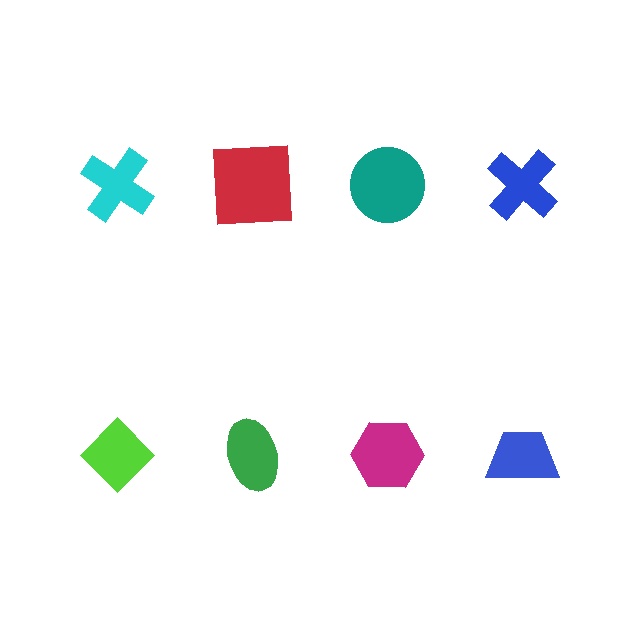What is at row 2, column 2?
A green ellipse.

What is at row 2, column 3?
A magenta hexagon.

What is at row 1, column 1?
A cyan cross.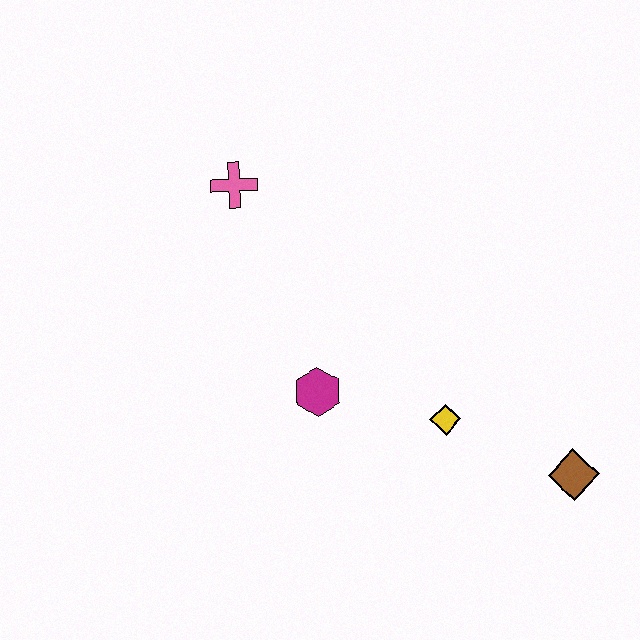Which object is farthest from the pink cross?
The brown diamond is farthest from the pink cross.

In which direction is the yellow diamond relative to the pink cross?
The yellow diamond is below the pink cross.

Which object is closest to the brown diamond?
The yellow diamond is closest to the brown diamond.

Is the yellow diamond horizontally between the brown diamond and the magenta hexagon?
Yes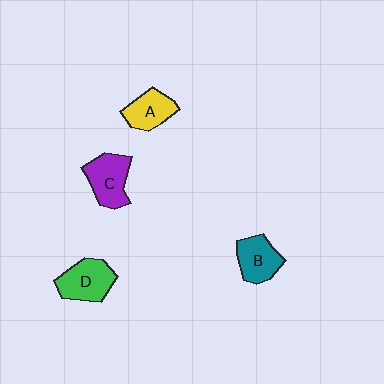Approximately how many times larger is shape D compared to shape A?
Approximately 1.3 times.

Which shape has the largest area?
Shape D (green).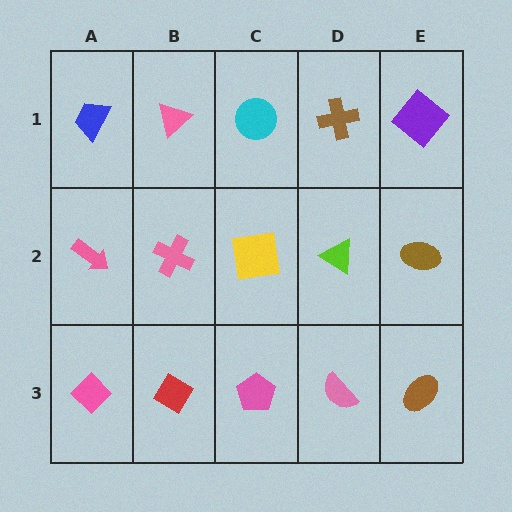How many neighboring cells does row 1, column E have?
2.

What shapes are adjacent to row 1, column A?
A pink arrow (row 2, column A), a pink triangle (row 1, column B).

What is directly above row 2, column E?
A purple diamond.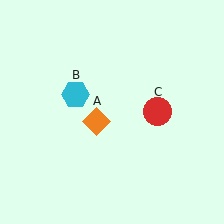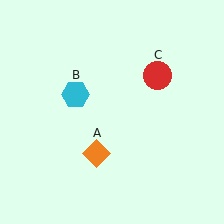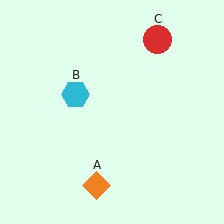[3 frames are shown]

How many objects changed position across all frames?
2 objects changed position: orange diamond (object A), red circle (object C).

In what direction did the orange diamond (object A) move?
The orange diamond (object A) moved down.